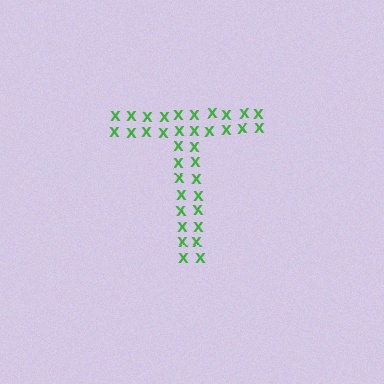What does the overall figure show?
The overall figure shows the letter T.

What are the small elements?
The small elements are letter X's.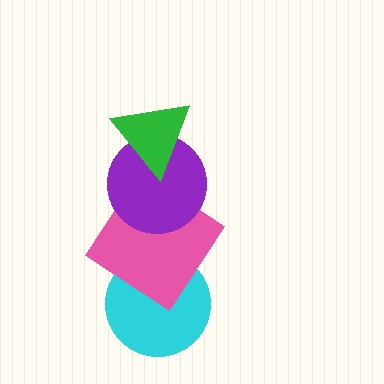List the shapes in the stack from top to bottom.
From top to bottom: the green triangle, the purple circle, the pink diamond, the cyan circle.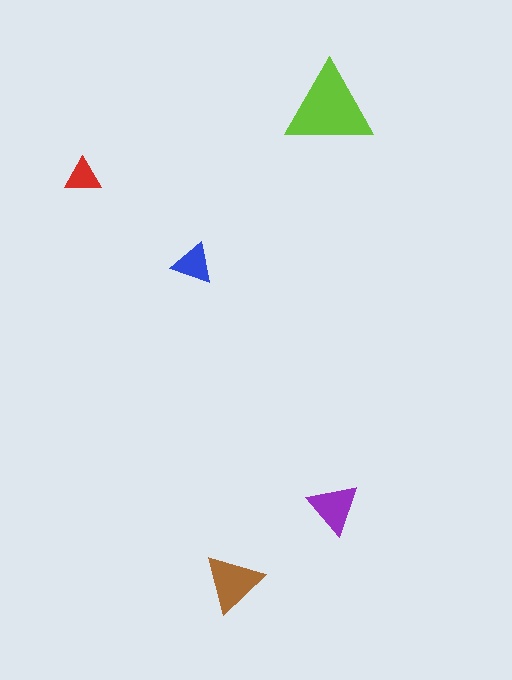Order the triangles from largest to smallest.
the lime one, the brown one, the purple one, the blue one, the red one.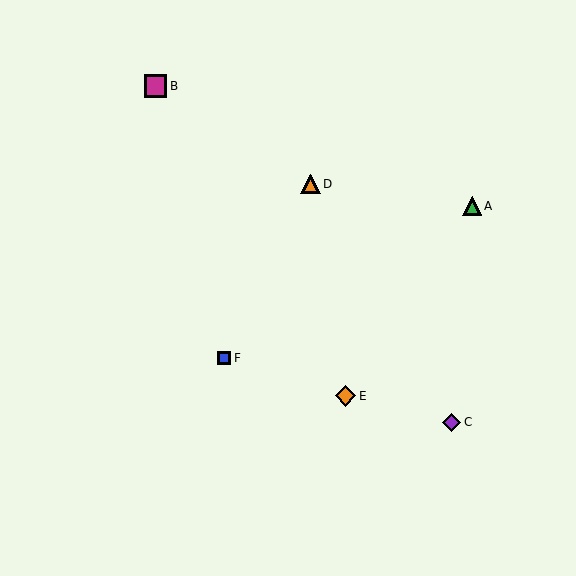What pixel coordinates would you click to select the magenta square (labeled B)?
Click at (156, 86) to select the magenta square B.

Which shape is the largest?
The magenta square (labeled B) is the largest.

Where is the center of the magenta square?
The center of the magenta square is at (156, 86).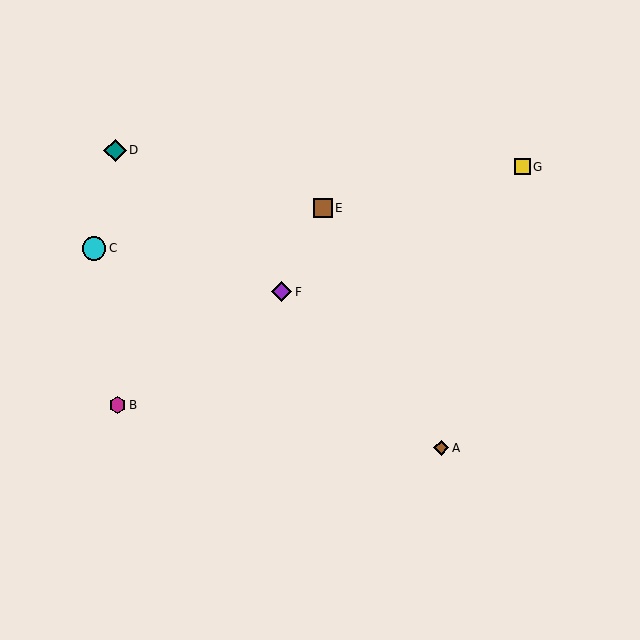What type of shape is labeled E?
Shape E is a brown square.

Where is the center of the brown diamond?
The center of the brown diamond is at (441, 448).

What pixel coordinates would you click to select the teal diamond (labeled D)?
Click at (115, 150) to select the teal diamond D.